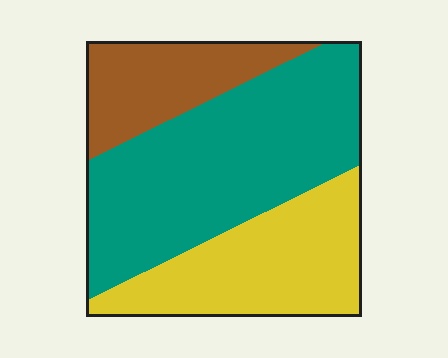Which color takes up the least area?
Brown, at roughly 20%.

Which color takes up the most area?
Teal, at roughly 50%.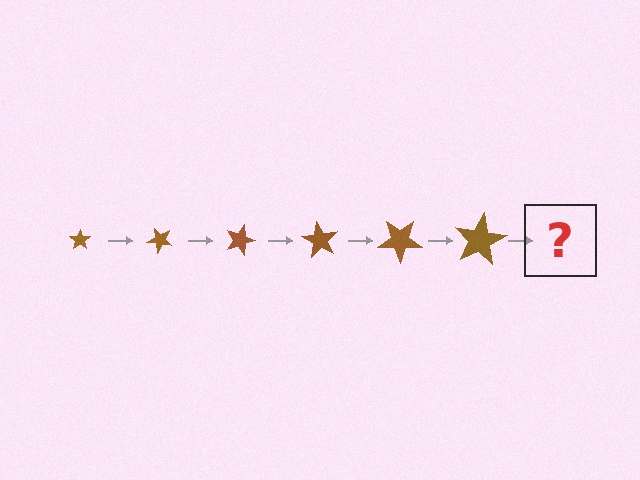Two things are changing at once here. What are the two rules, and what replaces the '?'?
The two rules are that the star grows larger each step and it rotates 45 degrees each step. The '?' should be a star, larger than the previous one and rotated 270 degrees from the start.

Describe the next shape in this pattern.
It should be a star, larger than the previous one and rotated 270 degrees from the start.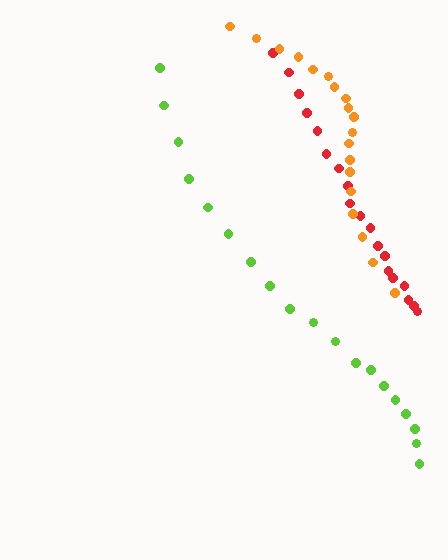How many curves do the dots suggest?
There are 3 distinct paths.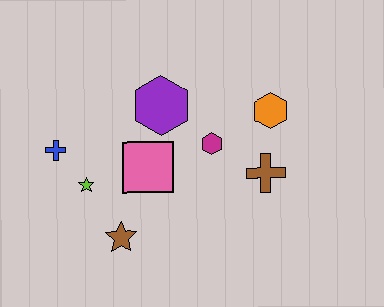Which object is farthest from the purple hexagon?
The brown star is farthest from the purple hexagon.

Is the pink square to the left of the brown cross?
Yes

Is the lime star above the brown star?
Yes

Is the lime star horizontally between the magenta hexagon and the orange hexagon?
No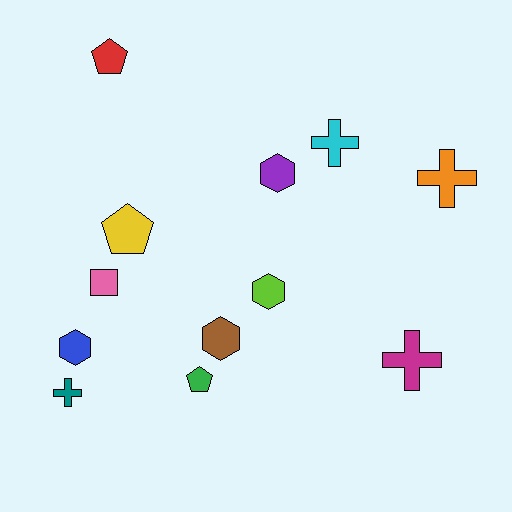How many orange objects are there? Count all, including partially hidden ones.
There is 1 orange object.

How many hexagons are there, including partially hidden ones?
There are 4 hexagons.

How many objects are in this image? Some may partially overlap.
There are 12 objects.